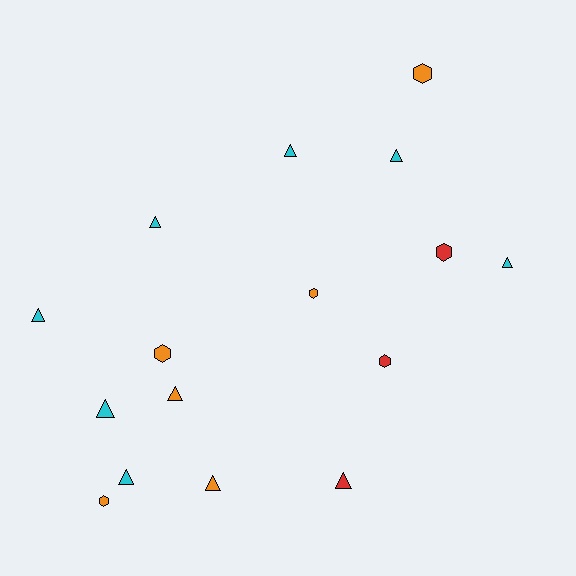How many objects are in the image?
There are 16 objects.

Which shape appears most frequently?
Triangle, with 10 objects.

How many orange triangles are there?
There are 2 orange triangles.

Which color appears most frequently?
Cyan, with 7 objects.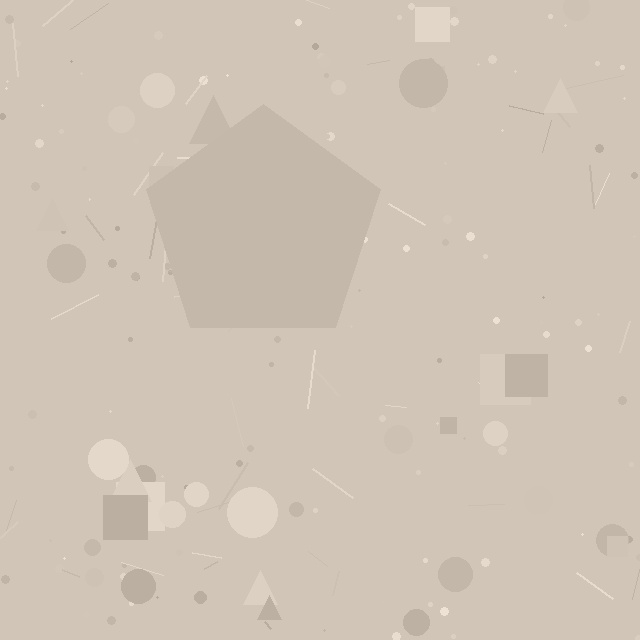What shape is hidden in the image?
A pentagon is hidden in the image.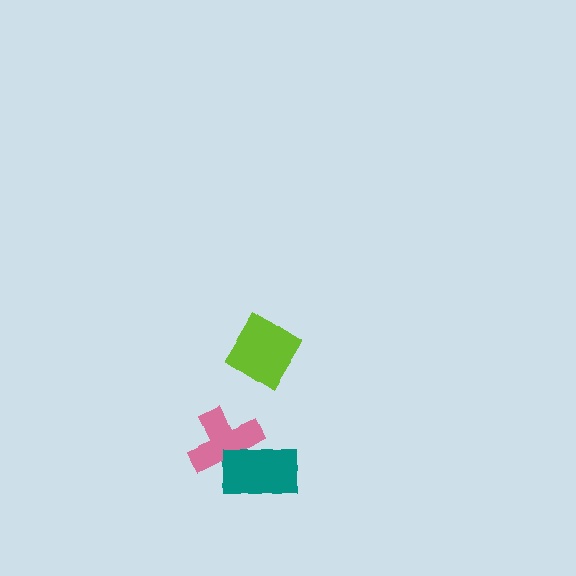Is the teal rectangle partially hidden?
No, no other shape covers it.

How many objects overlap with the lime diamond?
0 objects overlap with the lime diamond.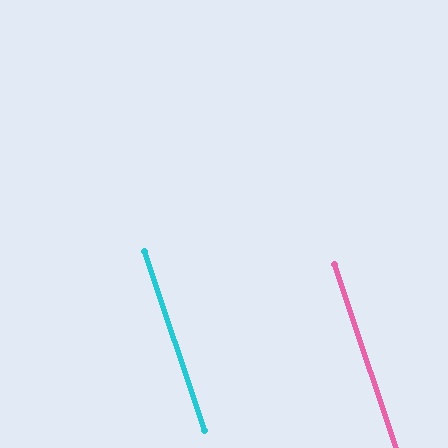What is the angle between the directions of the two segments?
Approximately 0 degrees.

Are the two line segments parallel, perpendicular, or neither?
Parallel — their directions differ by only 0.0°.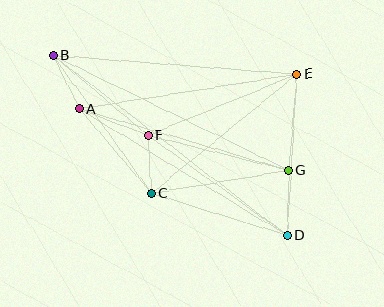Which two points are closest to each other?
Points C and F are closest to each other.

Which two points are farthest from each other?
Points B and D are farthest from each other.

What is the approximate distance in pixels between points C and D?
The distance between C and D is approximately 143 pixels.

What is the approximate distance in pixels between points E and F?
The distance between E and F is approximately 161 pixels.